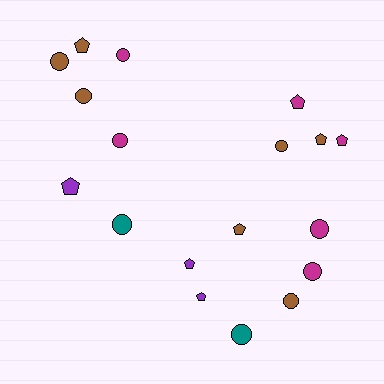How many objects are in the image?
There are 18 objects.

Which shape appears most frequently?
Circle, with 10 objects.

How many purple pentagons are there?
There are 3 purple pentagons.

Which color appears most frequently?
Brown, with 7 objects.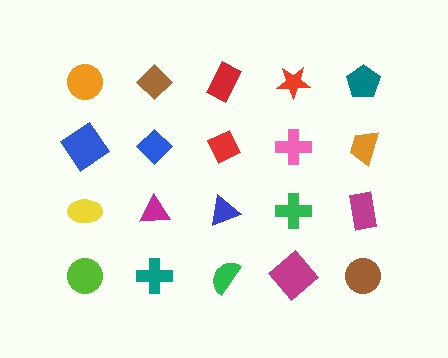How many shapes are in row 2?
5 shapes.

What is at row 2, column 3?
A red diamond.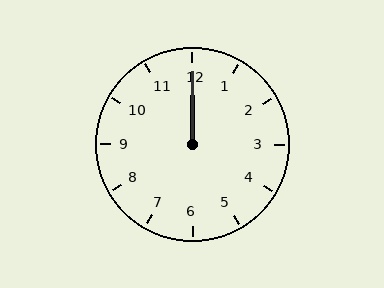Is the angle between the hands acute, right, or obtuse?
It is acute.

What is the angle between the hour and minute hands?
Approximately 0 degrees.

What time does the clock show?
12:00.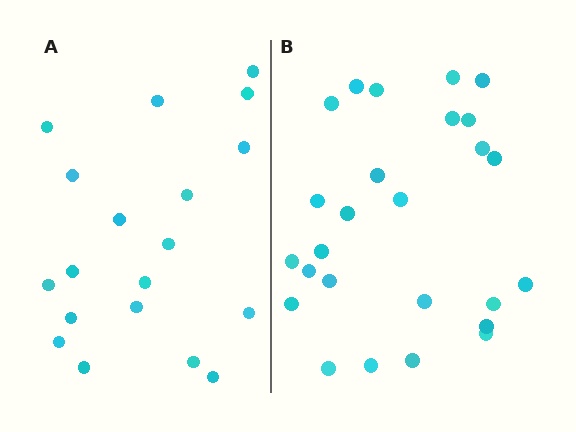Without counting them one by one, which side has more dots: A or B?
Region B (the right region) has more dots.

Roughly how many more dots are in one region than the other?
Region B has roughly 8 or so more dots than region A.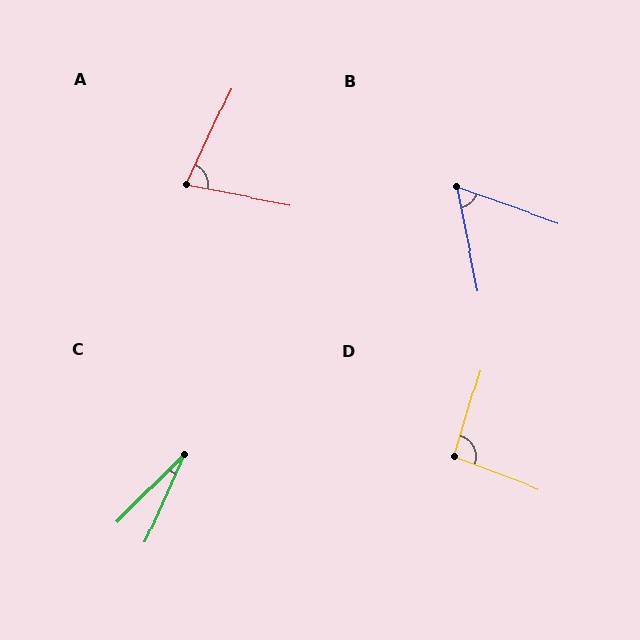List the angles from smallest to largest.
C (22°), B (59°), A (76°), D (93°).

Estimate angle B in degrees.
Approximately 59 degrees.